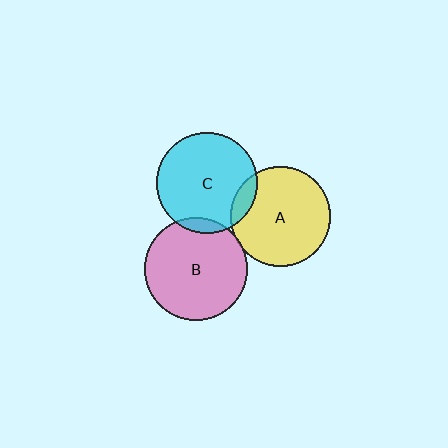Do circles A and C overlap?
Yes.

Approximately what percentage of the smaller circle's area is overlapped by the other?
Approximately 10%.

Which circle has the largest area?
Circle B (pink).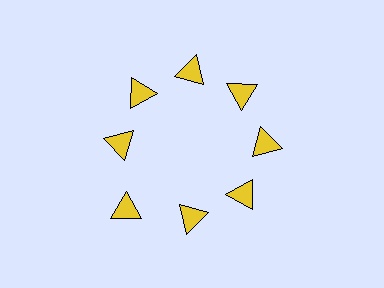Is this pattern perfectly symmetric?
No. The 8 yellow triangles are arranged in a ring, but one element near the 8 o'clock position is pushed outward from the center, breaking the 8-fold rotational symmetry.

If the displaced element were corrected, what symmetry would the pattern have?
It would have 8-fold rotational symmetry — the pattern would map onto itself every 45 degrees.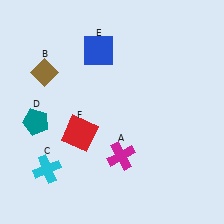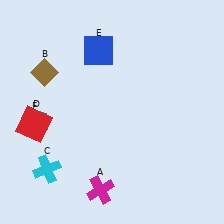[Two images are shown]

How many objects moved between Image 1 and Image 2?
2 objects moved between the two images.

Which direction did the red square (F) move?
The red square (F) moved left.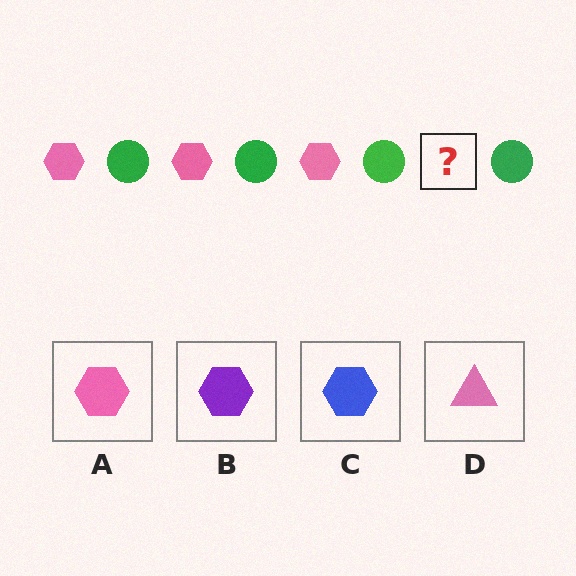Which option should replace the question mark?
Option A.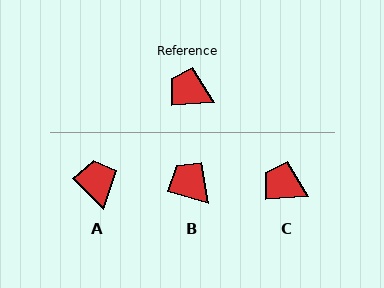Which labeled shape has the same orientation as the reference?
C.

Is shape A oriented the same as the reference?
No, it is off by about 49 degrees.